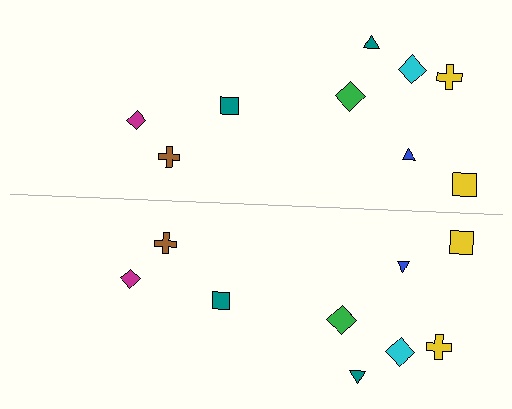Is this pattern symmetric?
Yes, this pattern has bilateral (reflection) symmetry.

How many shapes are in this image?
There are 18 shapes in this image.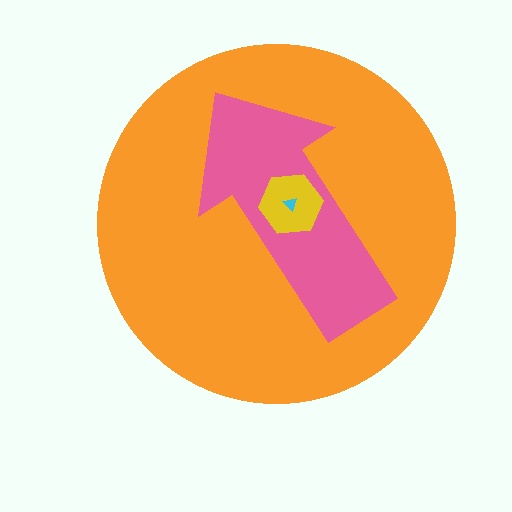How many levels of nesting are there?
4.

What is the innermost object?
The cyan triangle.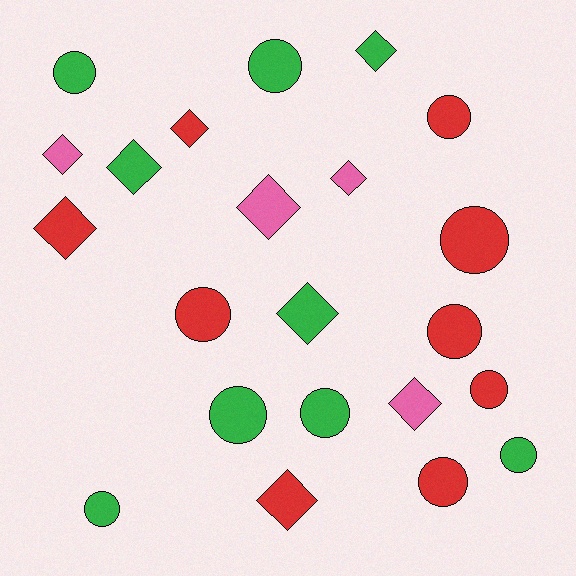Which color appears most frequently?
Red, with 9 objects.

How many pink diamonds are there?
There are 4 pink diamonds.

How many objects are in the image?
There are 22 objects.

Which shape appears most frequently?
Circle, with 12 objects.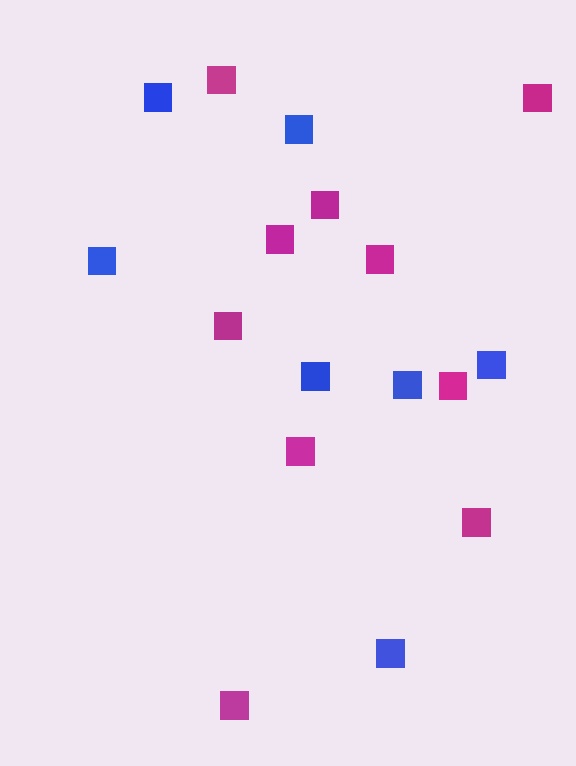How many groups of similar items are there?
There are 2 groups: one group of magenta squares (10) and one group of blue squares (7).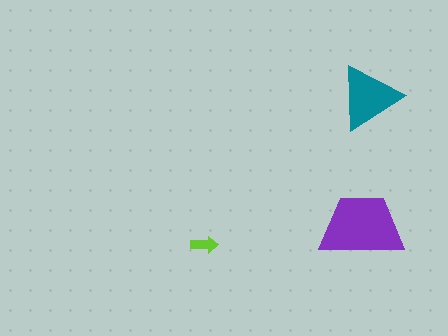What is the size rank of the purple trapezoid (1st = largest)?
1st.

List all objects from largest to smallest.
The purple trapezoid, the teal triangle, the lime arrow.